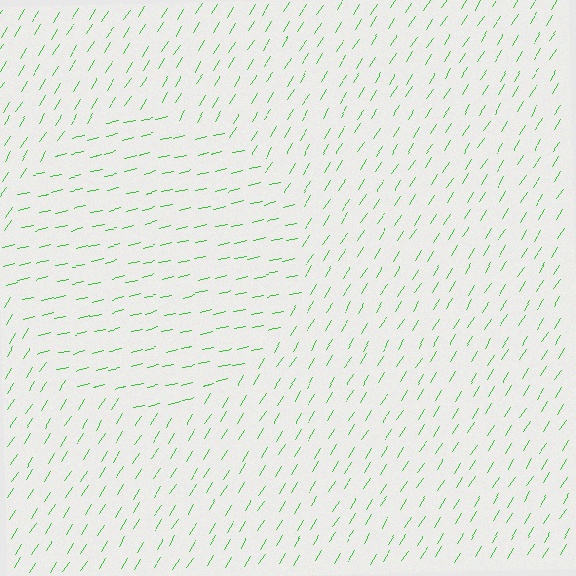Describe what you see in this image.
The image is filled with small green line segments. A circle region in the image has lines oriented differently from the surrounding lines, creating a visible texture boundary.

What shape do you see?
I see a circle.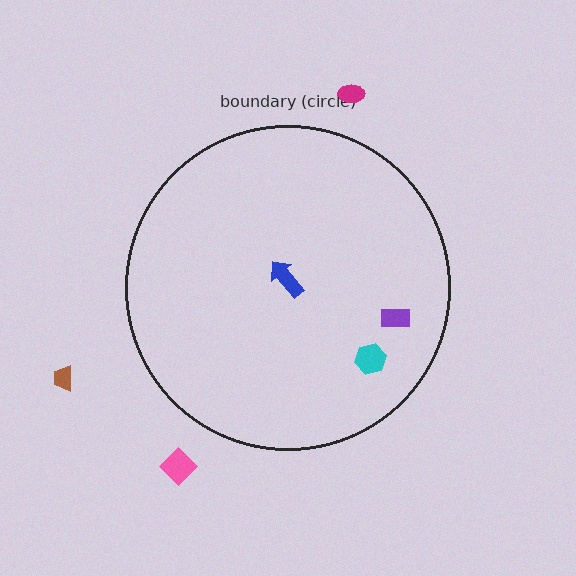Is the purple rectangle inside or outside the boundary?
Inside.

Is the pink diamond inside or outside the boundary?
Outside.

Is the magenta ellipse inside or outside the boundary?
Outside.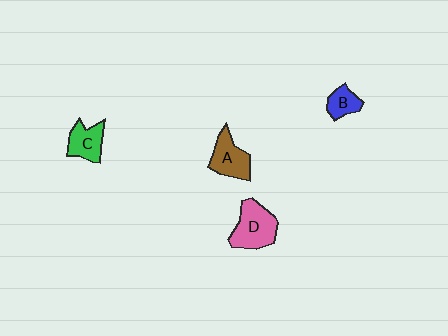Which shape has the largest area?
Shape D (pink).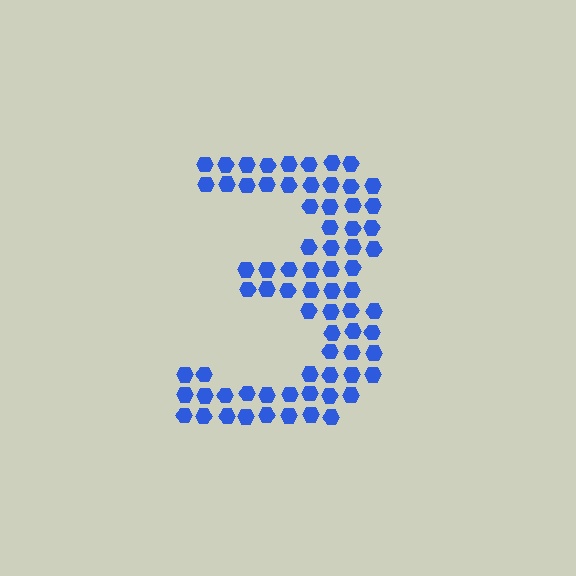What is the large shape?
The large shape is the digit 3.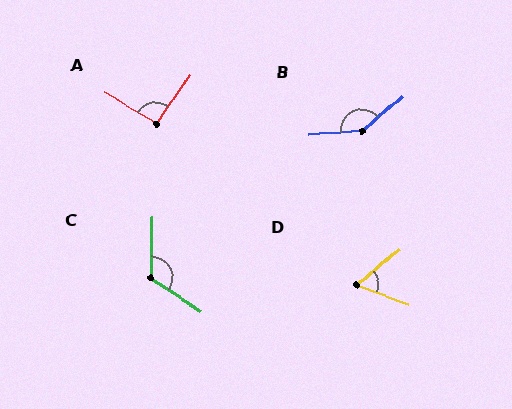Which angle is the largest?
B, at approximately 144 degrees.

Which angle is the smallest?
D, at approximately 59 degrees.